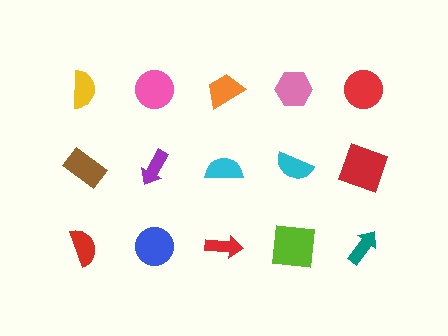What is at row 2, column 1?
A brown rectangle.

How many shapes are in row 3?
5 shapes.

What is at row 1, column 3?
An orange trapezoid.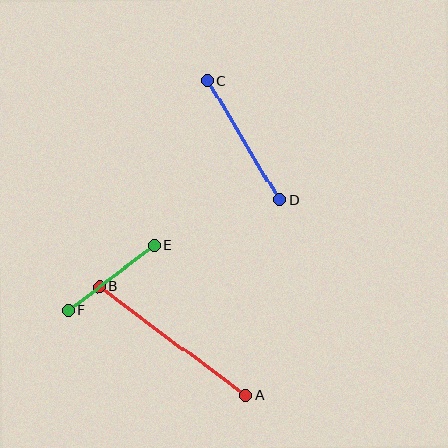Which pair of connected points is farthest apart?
Points A and B are farthest apart.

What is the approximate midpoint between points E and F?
The midpoint is at approximately (111, 278) pixels.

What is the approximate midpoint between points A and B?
The midpoint is at approximately (172, 341) pixels.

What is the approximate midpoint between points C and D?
The midpoint is at approximately (243, 140) pixels.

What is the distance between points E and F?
The distance is approximately 108 pixels.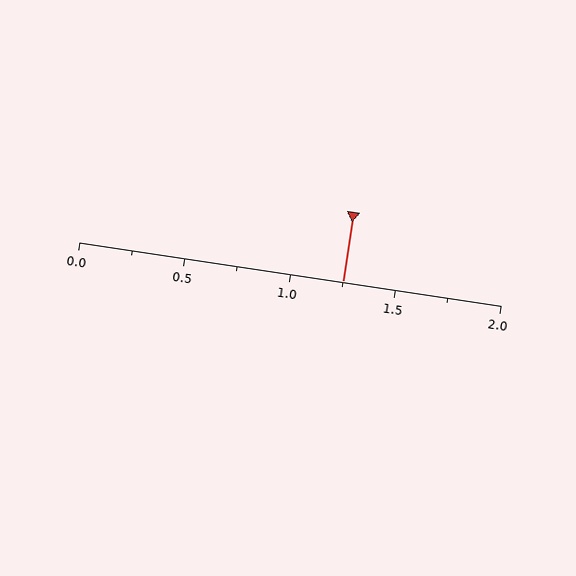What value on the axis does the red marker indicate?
The marker indicates approximately 1.25.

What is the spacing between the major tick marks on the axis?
The major ticks are spaced 0.5 apart.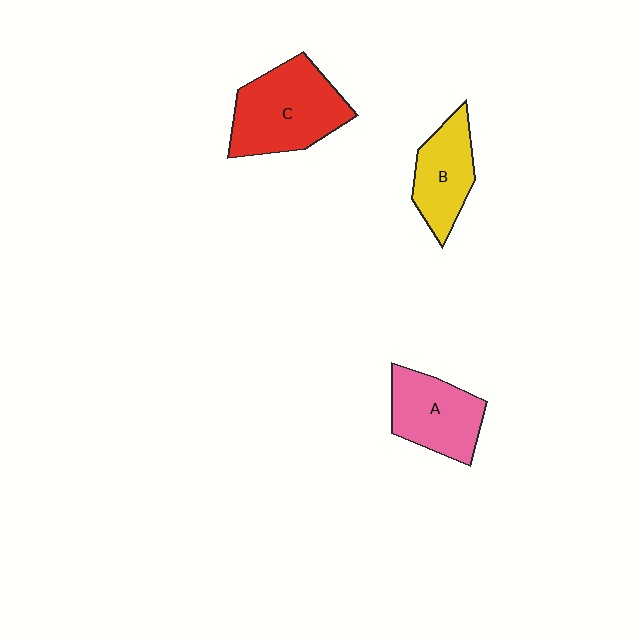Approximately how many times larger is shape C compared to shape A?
Approximately 1.3 times.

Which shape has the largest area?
Shape C (red).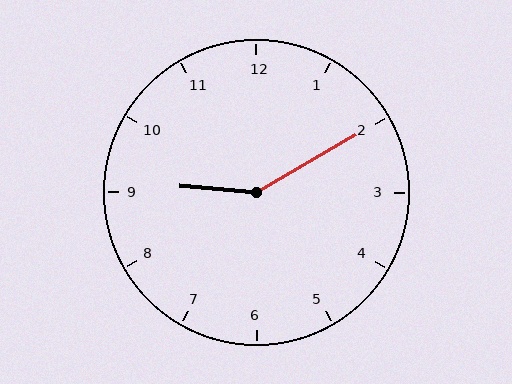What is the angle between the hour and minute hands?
Approximately 145 degrees.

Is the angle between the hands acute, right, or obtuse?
It is obtuse.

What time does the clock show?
9:10.